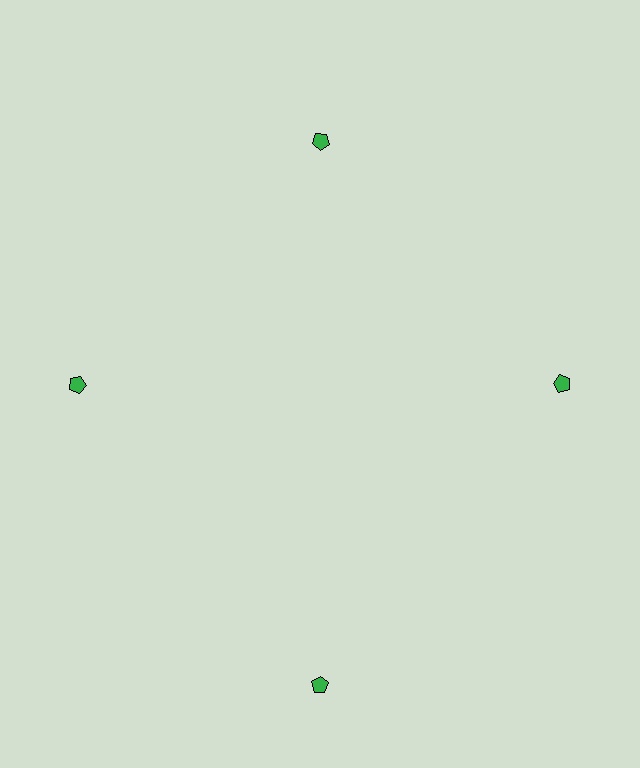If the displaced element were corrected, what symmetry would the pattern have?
It would have 4-fold rotational symmetry — the pattern would map onto itself every 90 degrees.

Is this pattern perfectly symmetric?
No. The 4 green pentagons are arranged in a ring, but one element near the 6 o'clock position is pushed outward from the center, breaking the 4-fold rotational symmetry.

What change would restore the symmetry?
The symmetry would be restored by moving it inward, back onto the ring so that all 4 pentagons sit at equal angles and equal distance from the center.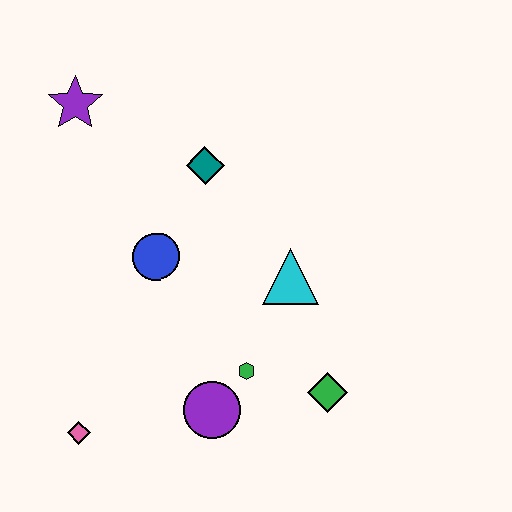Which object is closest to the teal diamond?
The blue circle is closest to the teal diamond.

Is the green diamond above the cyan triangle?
No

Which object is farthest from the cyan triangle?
The purple star is farthest from the cyan triangle.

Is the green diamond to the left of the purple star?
No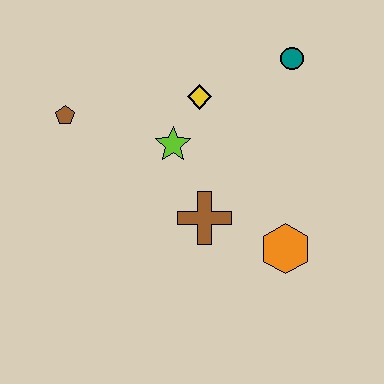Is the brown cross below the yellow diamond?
Yes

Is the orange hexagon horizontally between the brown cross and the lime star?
No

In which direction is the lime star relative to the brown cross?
The lime star is above the brown cross.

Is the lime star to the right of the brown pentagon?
Yes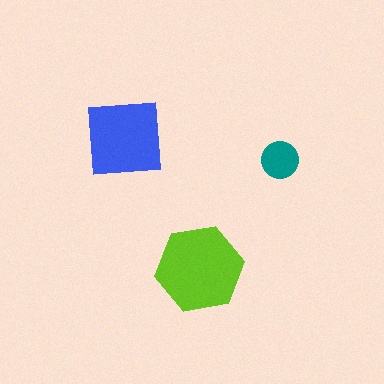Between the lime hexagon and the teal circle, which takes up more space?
The lime hexagon.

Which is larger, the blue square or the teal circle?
The blue square.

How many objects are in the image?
There are 3 objects in the image.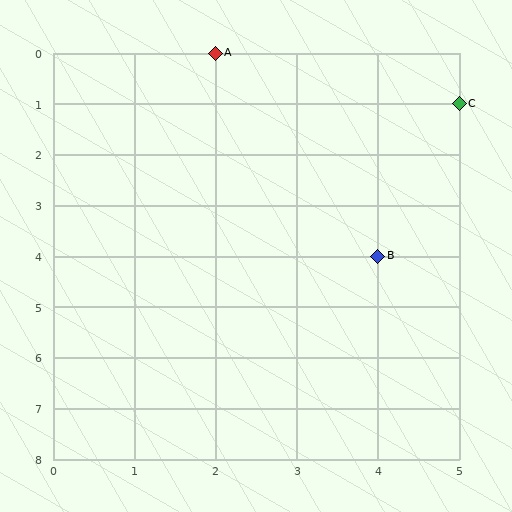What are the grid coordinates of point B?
Point B is at grid coordinates (4, 4).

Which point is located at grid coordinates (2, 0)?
Point A is at (2, 0).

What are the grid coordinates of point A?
Point A is at grid coordinates (2, 0).